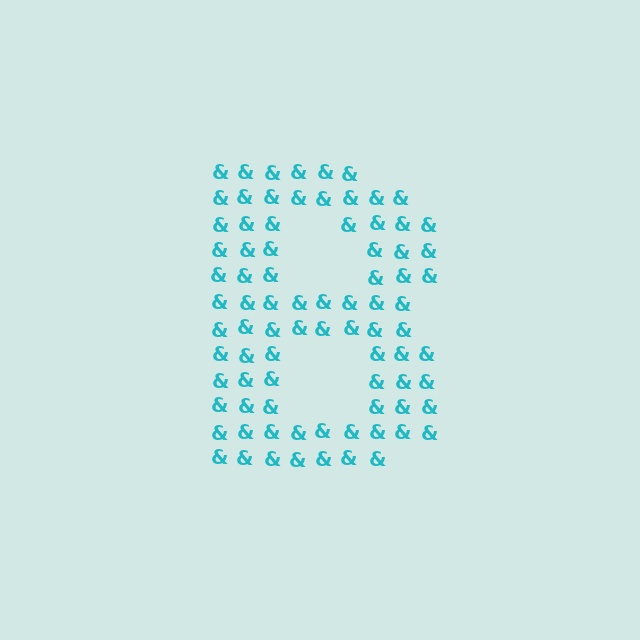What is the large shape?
The large shape is the letter B.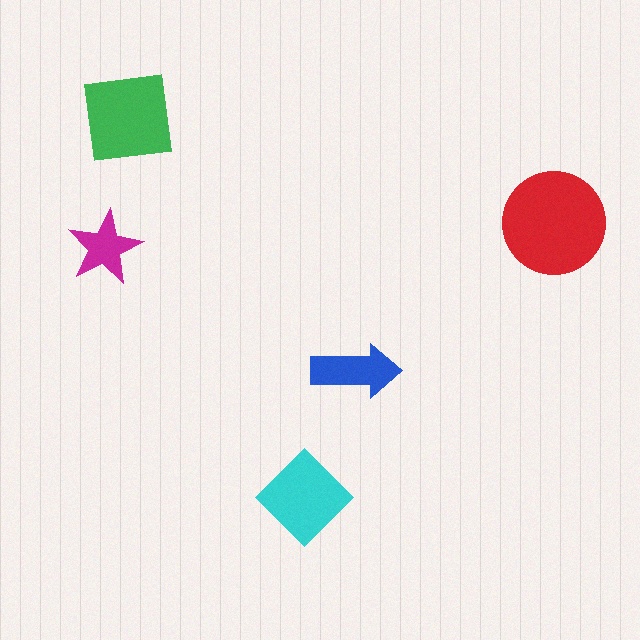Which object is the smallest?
The magenta star.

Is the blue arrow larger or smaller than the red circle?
Smaller.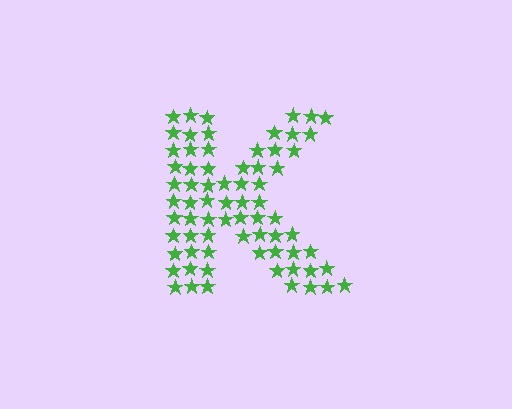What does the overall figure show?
The overall figure shows the letter K.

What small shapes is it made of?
It is made of small stars.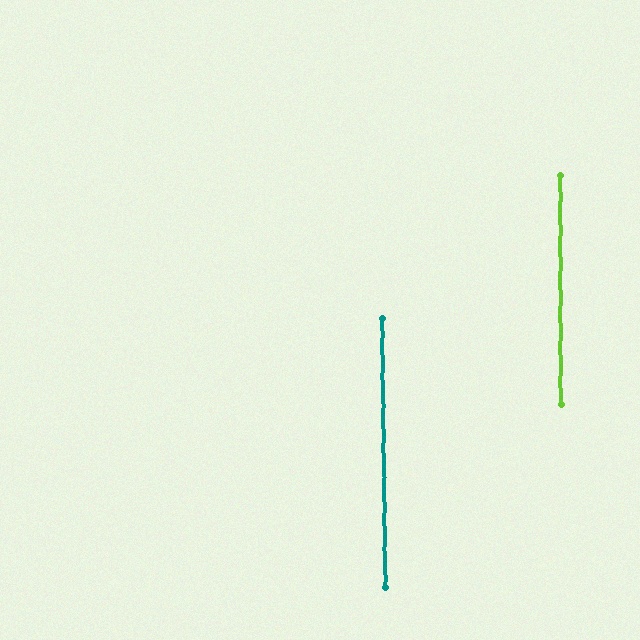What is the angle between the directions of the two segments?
Approximately 1 degree.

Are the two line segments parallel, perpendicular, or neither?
Parallel — their directions differ by only 0.6°.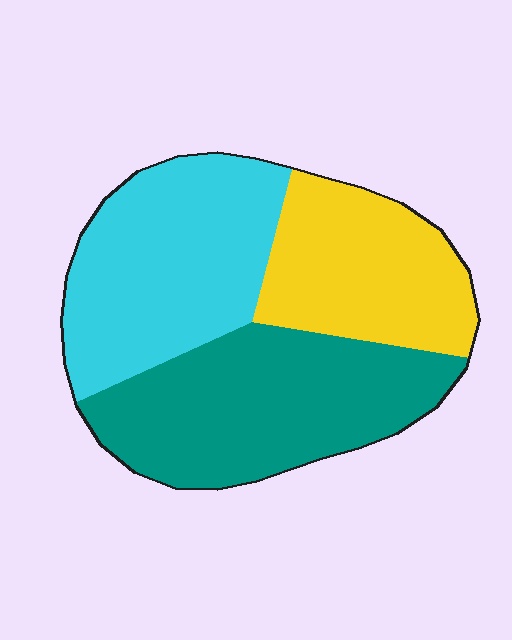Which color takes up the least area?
Yellow, at roughly 25%.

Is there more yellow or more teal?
Teal.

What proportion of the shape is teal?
Teal covers roughly 40% of the shape.